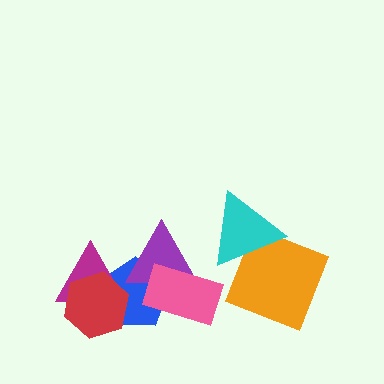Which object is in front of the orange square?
The cyan triangle is in front of the orange square.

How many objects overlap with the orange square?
1 object overlaps with the orange square.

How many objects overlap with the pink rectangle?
2 objects overlap with the pink rectangle.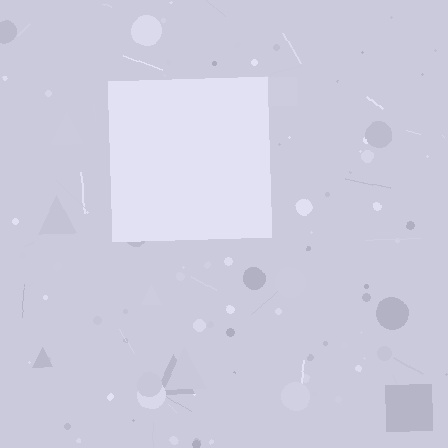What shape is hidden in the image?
A square is hidden in the image.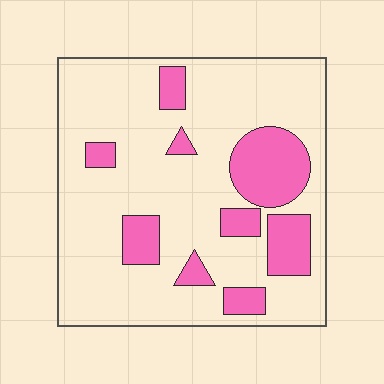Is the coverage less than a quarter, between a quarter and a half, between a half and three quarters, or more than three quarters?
Less than a quarter.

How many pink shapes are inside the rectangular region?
9.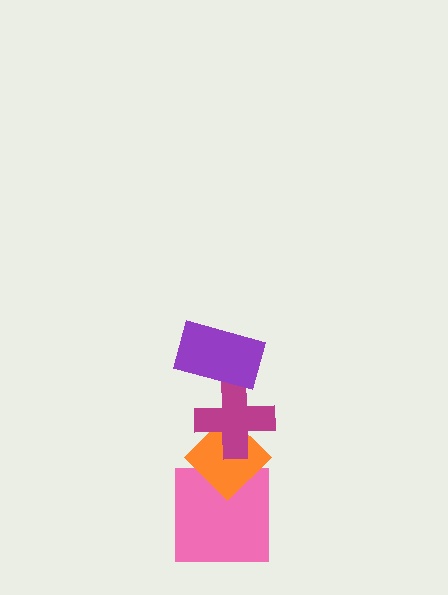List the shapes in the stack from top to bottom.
From top to bottom: the purple rectangle, the magenta cross, the orange diamond, the pink square.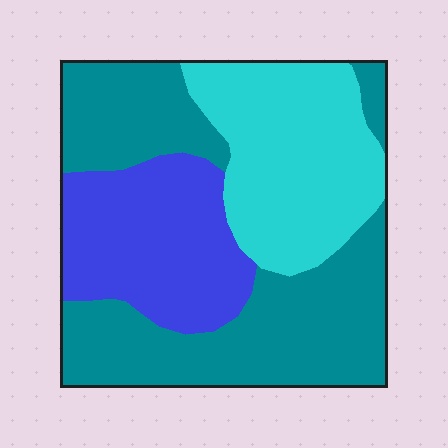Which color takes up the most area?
Teal, at roughly 45%.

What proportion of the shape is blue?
Blue takes up about one quarter (1/4) of the shape.